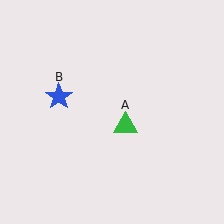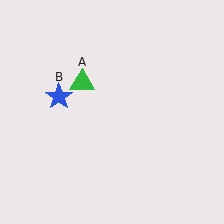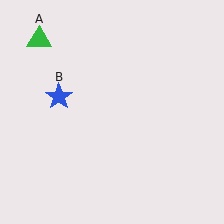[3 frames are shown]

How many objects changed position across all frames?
1 object changed position: green triangle (object A).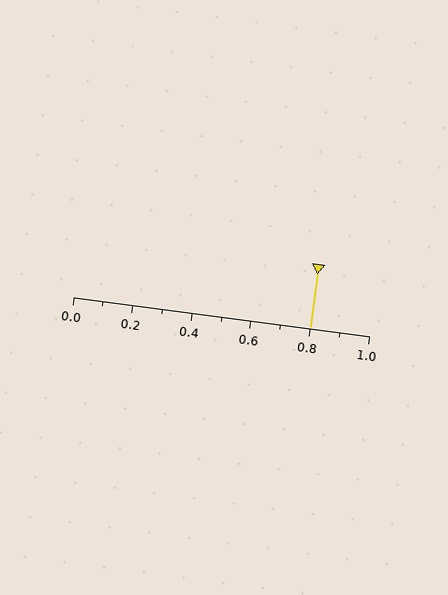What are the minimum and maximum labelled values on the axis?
The axis runs from 0.0 to 1.0.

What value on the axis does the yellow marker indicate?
The marker indicates approximately 0.8.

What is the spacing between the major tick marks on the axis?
The major ticks are spaced 0.2 apart.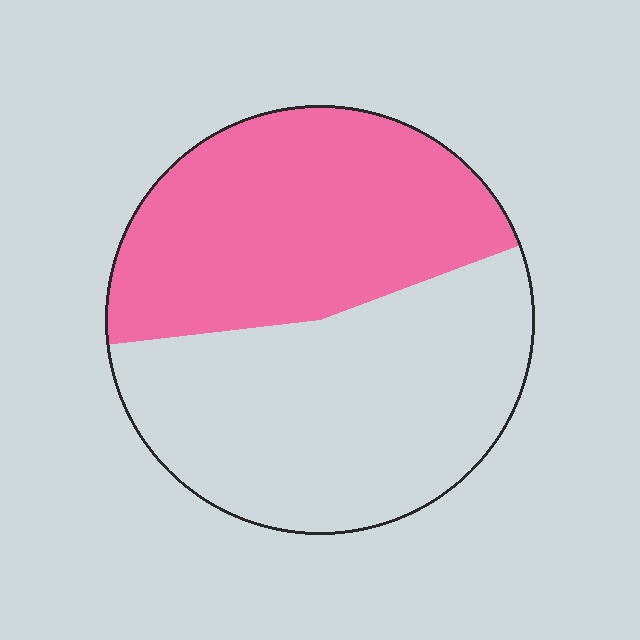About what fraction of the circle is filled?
About one half (1/2).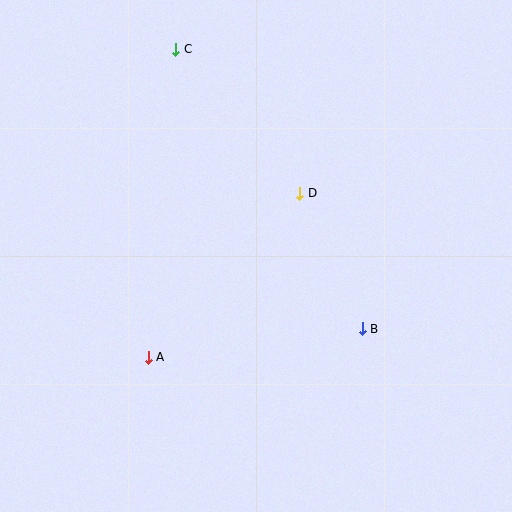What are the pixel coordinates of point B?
Point B is at (362, 329).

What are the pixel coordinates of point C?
Point C is at (176, 49).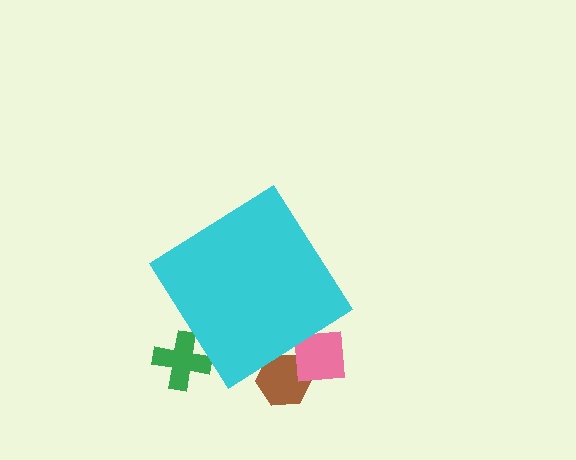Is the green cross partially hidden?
Yes, the green cross is partially hidden behind the cyan diamond.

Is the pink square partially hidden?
Yes, the pink square is partially hidden behind the cyan diamond.